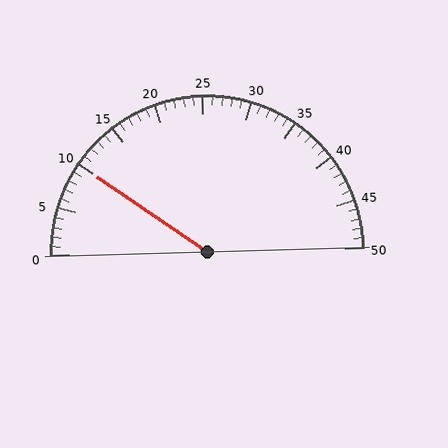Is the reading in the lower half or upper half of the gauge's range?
The reading is in the lower half of the range (0 to 50).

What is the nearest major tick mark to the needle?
The nearest major tick mark is 10.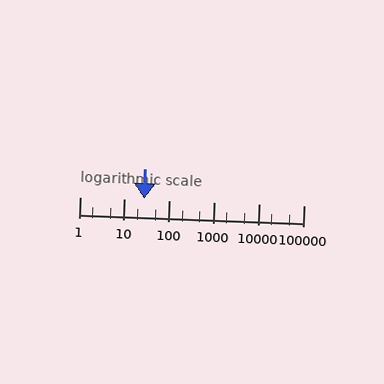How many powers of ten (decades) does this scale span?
The scale spans 5 decades, from 1 to 100000.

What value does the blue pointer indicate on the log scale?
The pointer indicates approximately 27.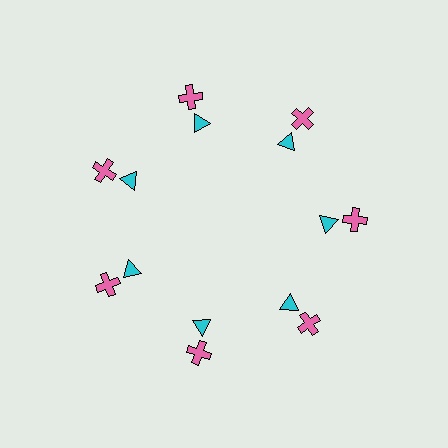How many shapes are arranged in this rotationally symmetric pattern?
There are 14 shapes, arranged in 7 groups of 2.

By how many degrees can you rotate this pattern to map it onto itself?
The pattern maps onto itself every 51 degrees of rotation.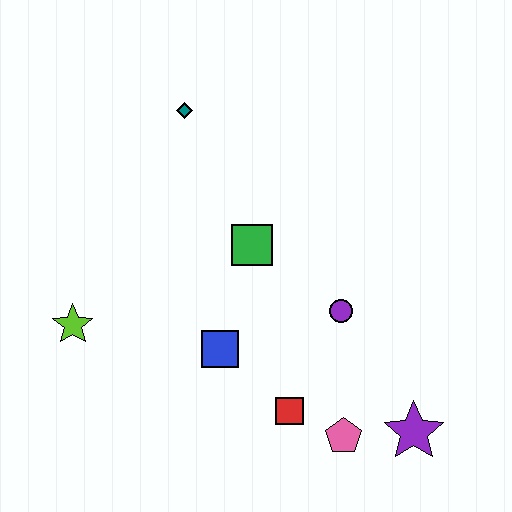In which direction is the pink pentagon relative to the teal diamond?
The pink pentagon is below the teal diamond.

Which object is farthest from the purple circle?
The lime star is farthest from the purple circle.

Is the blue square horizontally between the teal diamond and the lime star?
No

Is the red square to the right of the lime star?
Yes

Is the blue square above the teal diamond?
No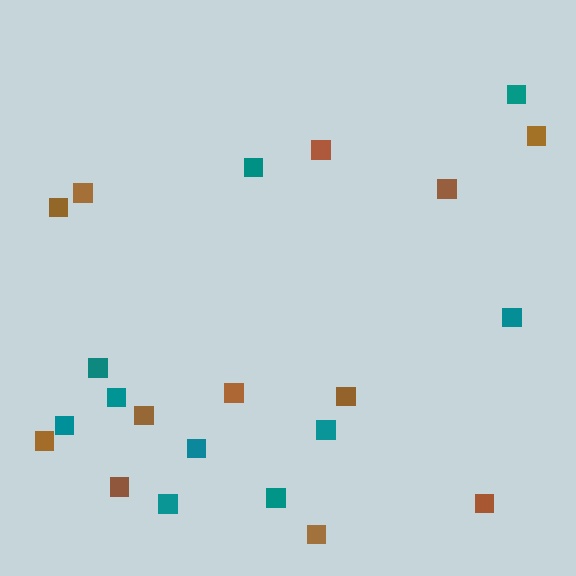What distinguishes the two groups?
There are 2 groups: one group of teal squares (10) and one group of brown squares (12).